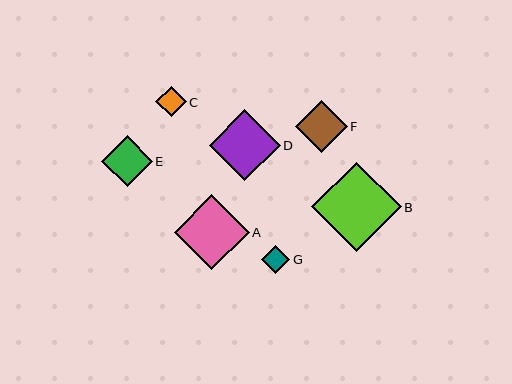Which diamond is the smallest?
Diamond G is the smallest with a size of approximately 28 pixels.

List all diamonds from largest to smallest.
From largest to smallest: B, A, D, F, E, C, G.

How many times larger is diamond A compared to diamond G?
Diamond A is approximately 2.7 times the size of diamond G.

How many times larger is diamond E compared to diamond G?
Diamond E is approximately 1.8 times the size of diamond G.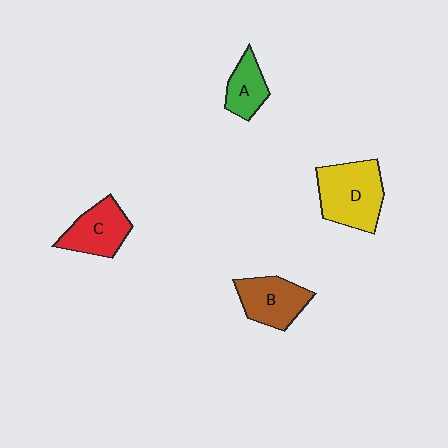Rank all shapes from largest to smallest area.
From largest to smallest: D (yellow), B (brown), C (red), A (green).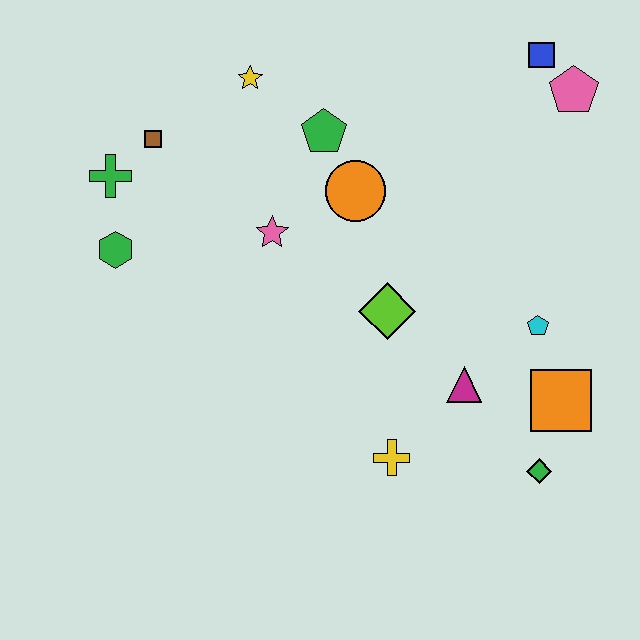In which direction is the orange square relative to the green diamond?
The orange square is above the green diamond.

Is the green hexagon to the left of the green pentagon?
Yes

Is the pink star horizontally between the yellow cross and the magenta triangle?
No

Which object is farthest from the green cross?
The green diamond is farthest from the green cross.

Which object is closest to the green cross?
The brown square is closest to the green cross.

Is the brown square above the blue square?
No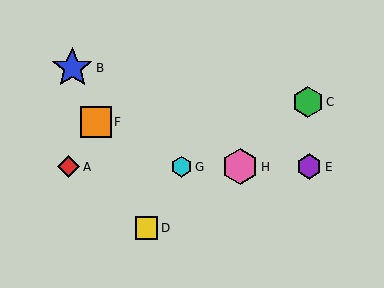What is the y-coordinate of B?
Object B is at y≈68.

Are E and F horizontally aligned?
No, E is at y≈167 and F is at y≈122.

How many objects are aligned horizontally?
4 objects (A, E, G, H) are aligned horizontally.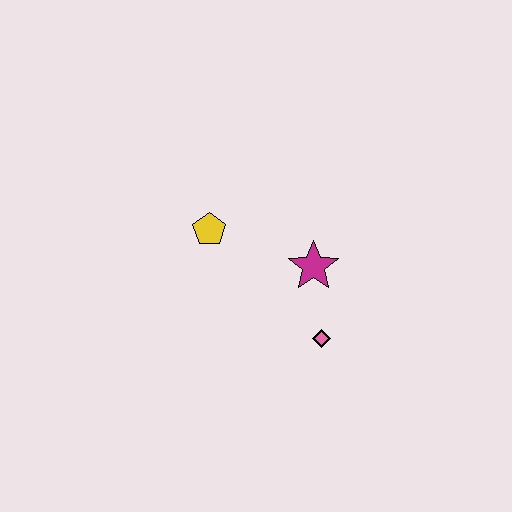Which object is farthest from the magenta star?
The yellow pentagon is farthest from the magenta star.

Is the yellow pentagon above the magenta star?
Yes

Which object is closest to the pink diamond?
The magenta star is closest to the pink diamond.